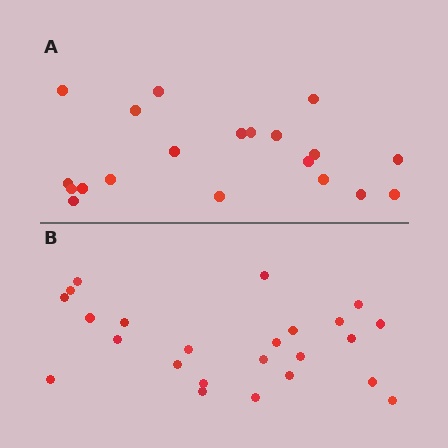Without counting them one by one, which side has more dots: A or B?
Region B (the bottom region) has more dots.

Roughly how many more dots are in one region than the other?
Region B has about 4 more dots than region A.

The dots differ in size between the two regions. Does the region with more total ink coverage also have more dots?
No. Region A has more total ink coverage because its dots are larger, but region B actually contains more individual dots. Total area can be misleading — the number of items is what matters here.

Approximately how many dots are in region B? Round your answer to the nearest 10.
About 20 dots. (The exact count is 24, which rounds to 20.)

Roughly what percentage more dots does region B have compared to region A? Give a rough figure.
About 20% more.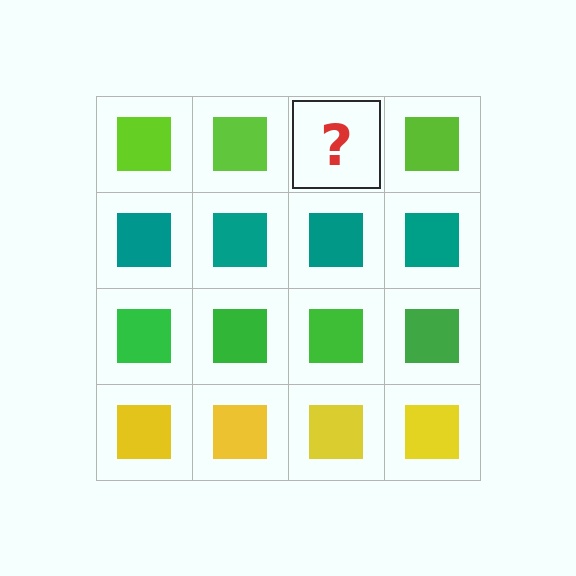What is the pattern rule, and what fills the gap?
The rule is that each row has a consistent color. The gap should be filled with a lime square.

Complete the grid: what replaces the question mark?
The question mark should be replaced with a lime square.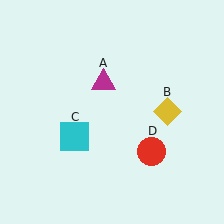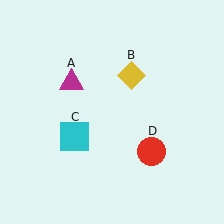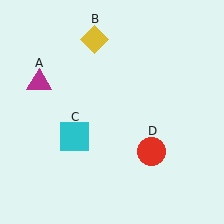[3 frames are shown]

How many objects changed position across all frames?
2 objects changed position: magenta triangle (object A), yellow diamond (object B).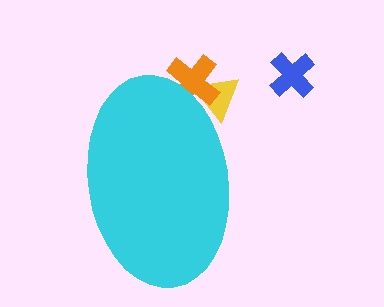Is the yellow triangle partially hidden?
Yes, the yellow triangle is partially hidden behind the cyan ellipse.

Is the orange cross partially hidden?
Yes, the orange cross is partially hidden behind the cyan ellipse.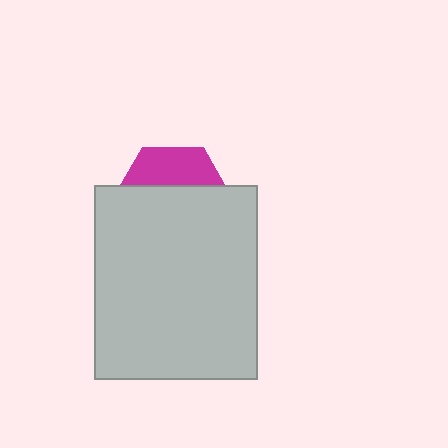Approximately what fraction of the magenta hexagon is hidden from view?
Roughly 67% of the magenta hexagon is hidden behind the light gray rectangle.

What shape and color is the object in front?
The object in front is a light gray rectangle.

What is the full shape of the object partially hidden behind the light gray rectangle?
The partially hidden object is a magenta hexagon.